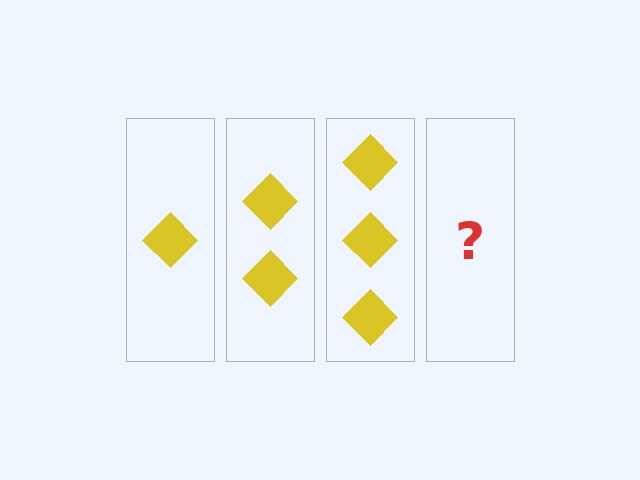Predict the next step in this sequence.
The next step is 4 diamonds.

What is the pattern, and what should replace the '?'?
The pattern is that each step adds one more diamond. The '?' should be 4 diamonds.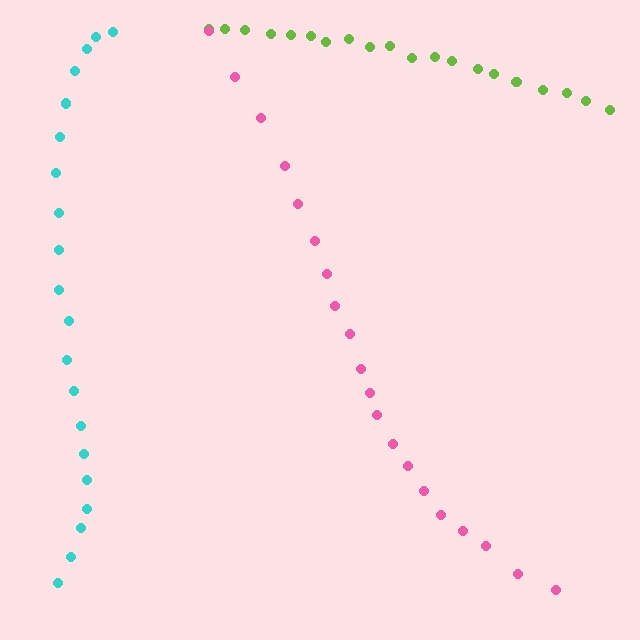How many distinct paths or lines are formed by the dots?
There are 3 distinct paths.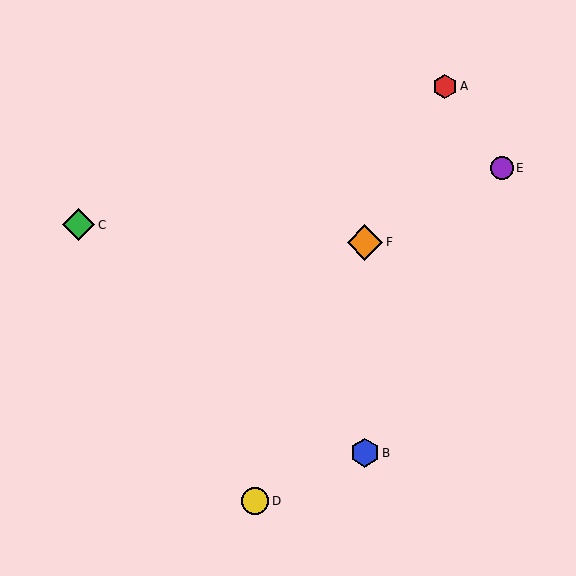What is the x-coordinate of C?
Object C is at x≈79.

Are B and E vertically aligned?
No, B is at x≈365 and E is at x≈502.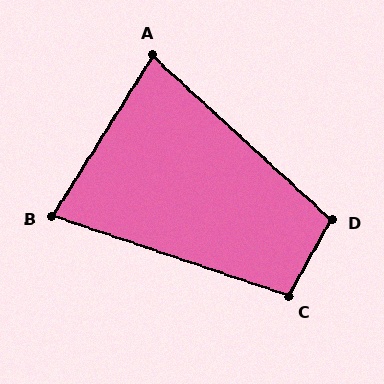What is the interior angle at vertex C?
Approximately 101 degrees (obtuse).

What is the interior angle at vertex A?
Approximately 79 degrees (acute).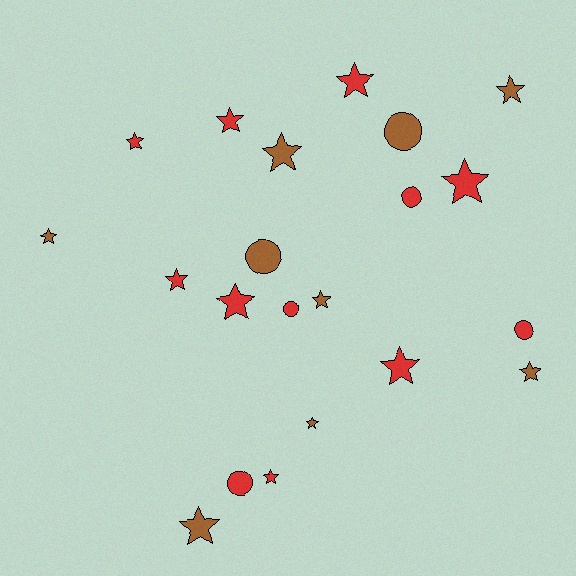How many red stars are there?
There are 8 red stars.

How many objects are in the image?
There are 21 objects.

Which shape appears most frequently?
Star, with 15 objects.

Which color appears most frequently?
Red, with 12 objects.